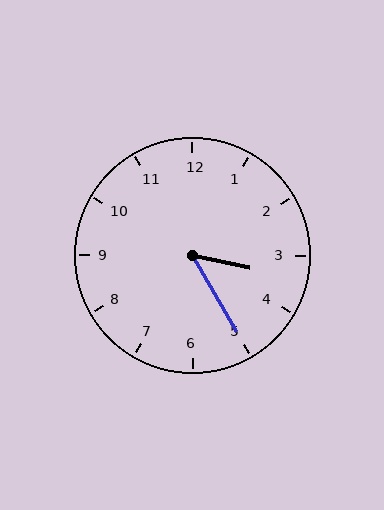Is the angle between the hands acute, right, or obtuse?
It is acute.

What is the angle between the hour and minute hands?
Approximately 48 degrees.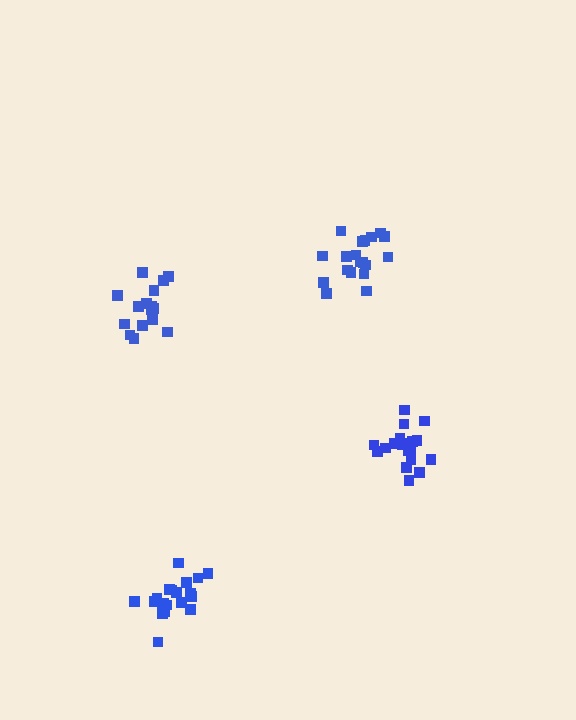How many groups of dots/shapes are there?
There are 4 groups.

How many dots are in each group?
Group 1: 20 dots, Group 2: 16 dots, Group 3: 19 dots, Group 4: 19 dots (74 total).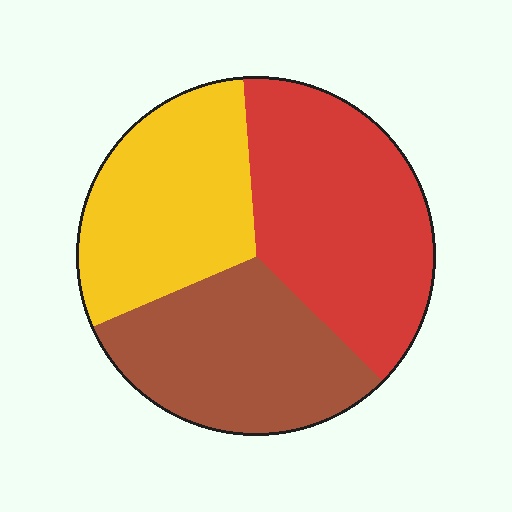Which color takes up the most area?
Red, at roughly 40%.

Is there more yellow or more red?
Red.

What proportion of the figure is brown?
Brown covers 31% of the figure.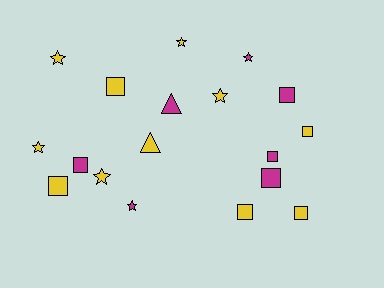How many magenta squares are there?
There are 4 magenta squares.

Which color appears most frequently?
Yellow, with 11 objects.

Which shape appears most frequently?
Square, with 9 objects.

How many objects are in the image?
There are 18 objects.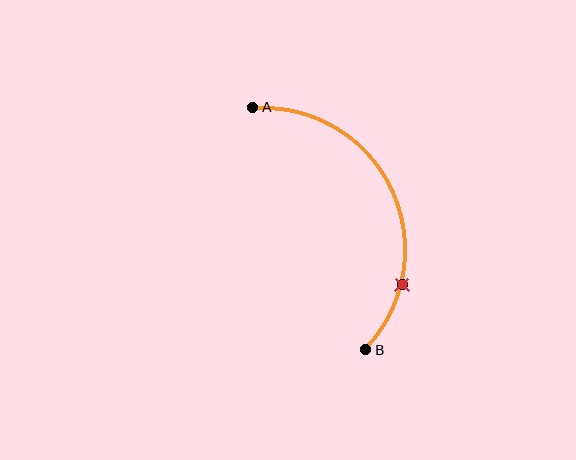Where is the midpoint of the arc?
The arc midpoint is the point on the curve farthest from the straight line joining A and B. It sits to the right of that line.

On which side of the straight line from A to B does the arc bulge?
The arc bulges to the right of the straight line connecting A and B.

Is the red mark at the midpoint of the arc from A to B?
No. The red mark lies on the arc but is closer to endpoint B. The arc midpoint would be at the point on the curve equidistant along the arc from both A and B.